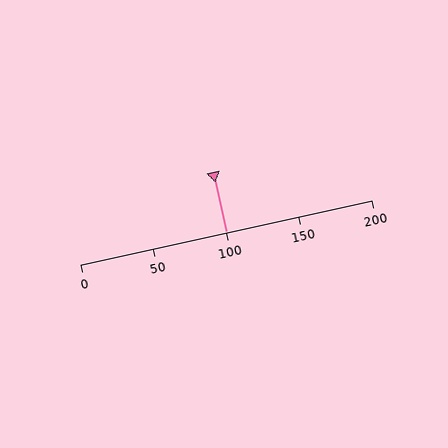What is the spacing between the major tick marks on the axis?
The major ticks are spaced 50 apart.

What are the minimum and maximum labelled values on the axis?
The axis runs from 0 to 200.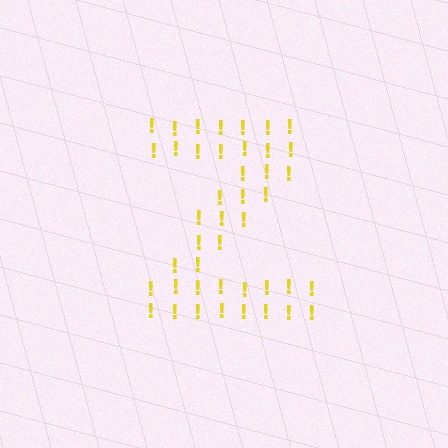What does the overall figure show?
The overall figure shows the letter Z.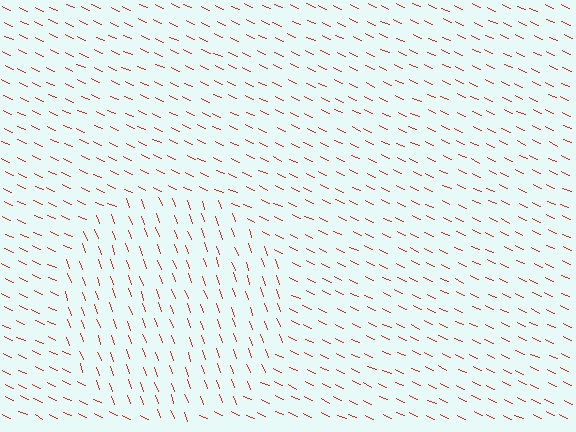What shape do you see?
I see a circle.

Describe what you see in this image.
The image is filled with small red line segments. A circle region in the image has lines oriented differently from the surrounding lines, creating a visible texture boundary.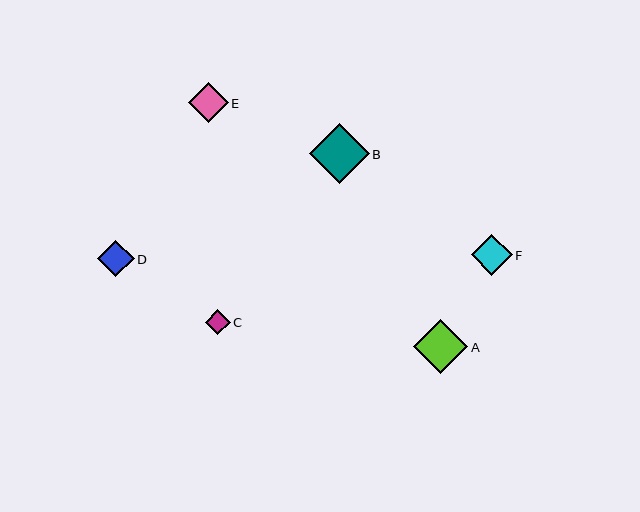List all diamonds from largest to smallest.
From largest to smallest: B, A, F, E, D, C.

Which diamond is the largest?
Diamond B is the largest with a size of approximately 60 pixels.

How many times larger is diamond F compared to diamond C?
Diamond F is approximately 1.6 times the size of diamond C.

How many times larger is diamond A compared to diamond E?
Diamond A is approximately 1.4 times the size of diamond E.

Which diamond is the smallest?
Diamond C is the smallest with a size of approximately 25 pixels.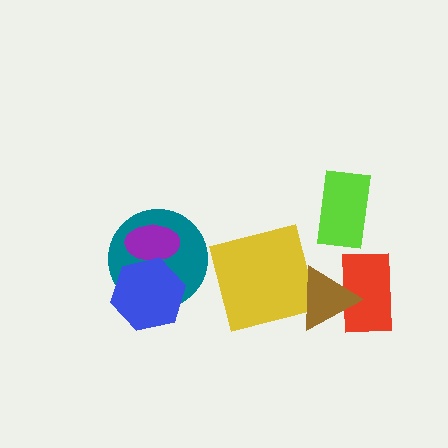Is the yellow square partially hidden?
Yes, it is partially covered by another shape.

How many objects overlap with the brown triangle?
2 objects overlap with the brown triangle.